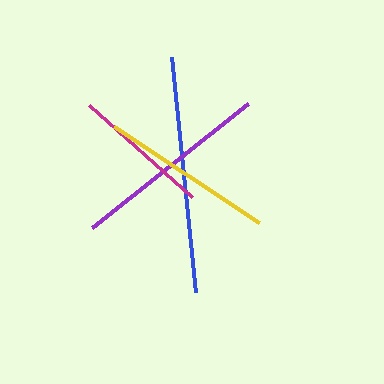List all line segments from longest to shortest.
From longest to shortest: blue, purple, yellow, magenta.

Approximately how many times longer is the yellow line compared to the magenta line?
The yellow line is approximately 1.3 times the length of the magenta line.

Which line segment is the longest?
The blue line is the longest at approximately 236 pixels.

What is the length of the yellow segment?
The yellow segment is approximately 174 pixels long.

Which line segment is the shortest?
The magenta line is the shortest at approximately 138 pixels.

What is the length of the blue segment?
The blue segment is approximately 236 pixels long.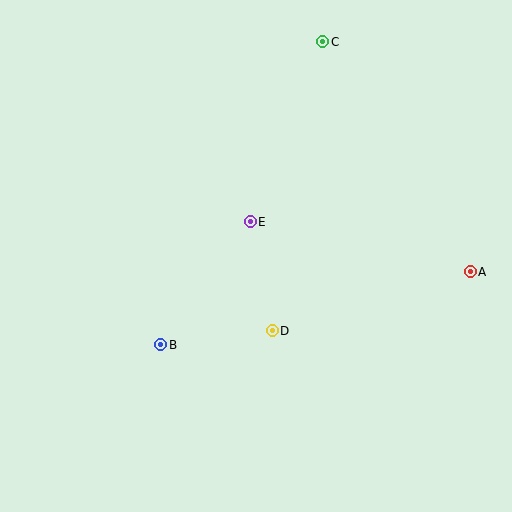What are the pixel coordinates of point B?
Point B is at (161, 345).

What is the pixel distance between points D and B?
The distance between D and B is 112 pixels.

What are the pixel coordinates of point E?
Point E is at (250, 222).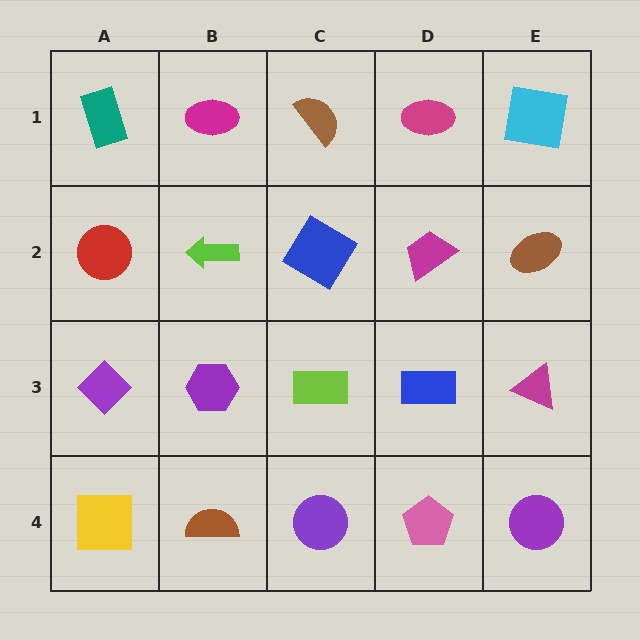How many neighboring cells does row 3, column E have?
3.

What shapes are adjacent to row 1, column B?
A lime arrow (row 2, column B), a teal rectangle (row 1, column A), a brown semicircle (row 1, column C).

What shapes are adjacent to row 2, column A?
A teal rectangle (row 1, column A), a purple diamond (row 3, column A), a lime arrow (row 2, column B).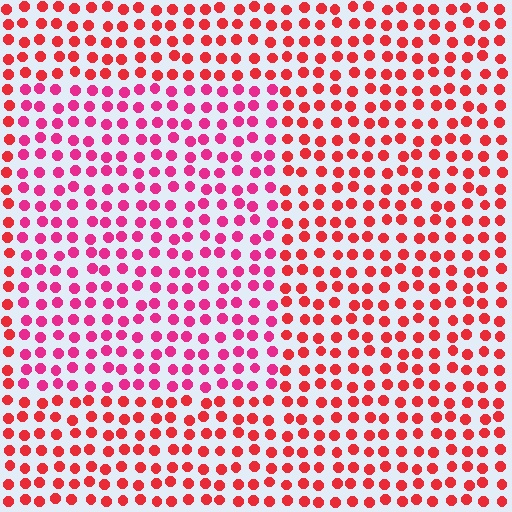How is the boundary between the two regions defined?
The boundary is defined purely by a slight shift in hue (about 29 degrees). Spacing, size, and orientation are identical on both sides.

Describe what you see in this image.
The image is filled with small red elements in a uniform arrangement. A rectangle-shaped region is visible where the elements are tinted to a slightly different hue, forming a subtle color boundary.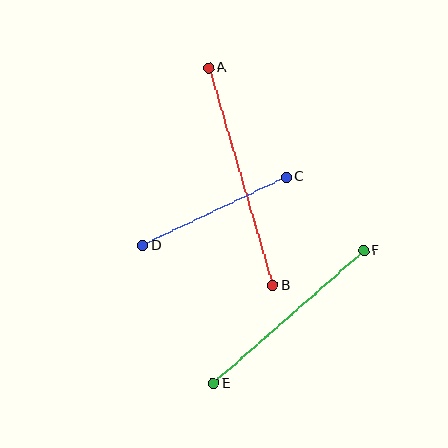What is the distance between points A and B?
The distance is approximately 227 pixels.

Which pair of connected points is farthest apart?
Points A and B are farthest apart.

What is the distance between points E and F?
The distance is approximately 200 pixels.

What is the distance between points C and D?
The distance is approximately 159 pixels.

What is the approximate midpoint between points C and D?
The midpoint is at approximately (214, 212) pixels.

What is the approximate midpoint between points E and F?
The midpoint is at approximately (289, 317) pixels.